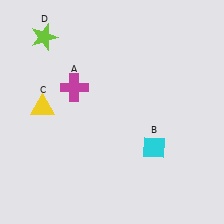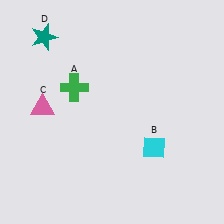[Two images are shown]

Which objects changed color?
A changed from magenta to green. C changed from yellow to pink. D changed from lime to teal.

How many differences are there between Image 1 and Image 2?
There are 3 differences between the two images.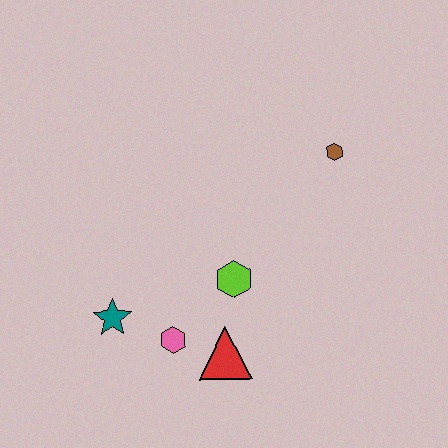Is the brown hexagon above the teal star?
Yes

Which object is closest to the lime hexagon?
The red triangle is closest to the lime hexagon.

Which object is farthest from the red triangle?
The brown hexagon is farthest from the red triangle.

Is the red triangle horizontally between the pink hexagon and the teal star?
No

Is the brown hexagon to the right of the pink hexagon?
Yes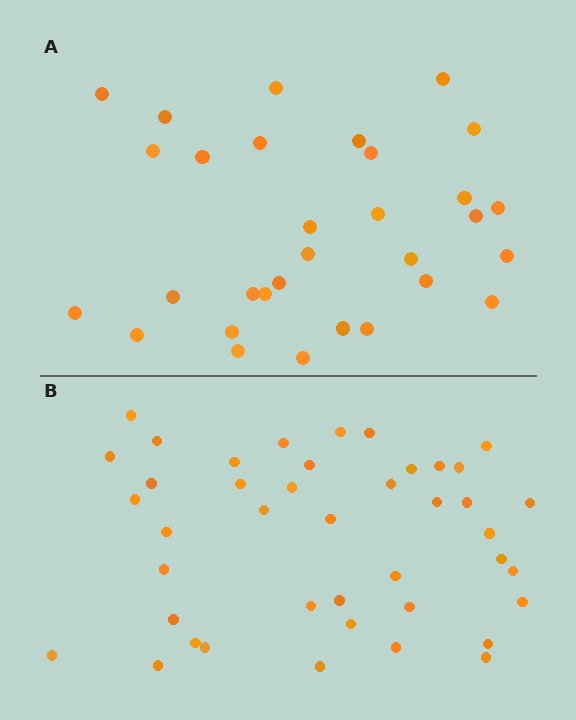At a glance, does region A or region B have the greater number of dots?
Region B (the bottom region) has more dots.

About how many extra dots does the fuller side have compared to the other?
Region B has roughly 12 or so more dots than region A.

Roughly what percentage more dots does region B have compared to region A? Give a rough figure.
About 35% more.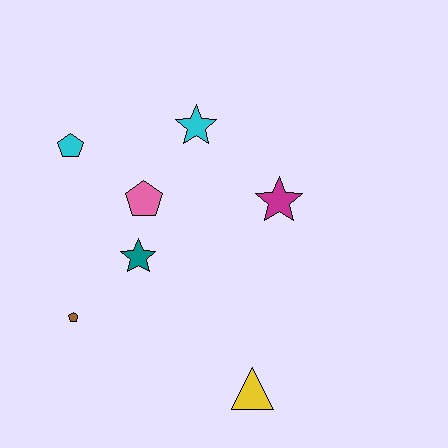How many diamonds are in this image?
There are no diamonds.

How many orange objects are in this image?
There are no orange objects.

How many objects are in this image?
There are 7 objects.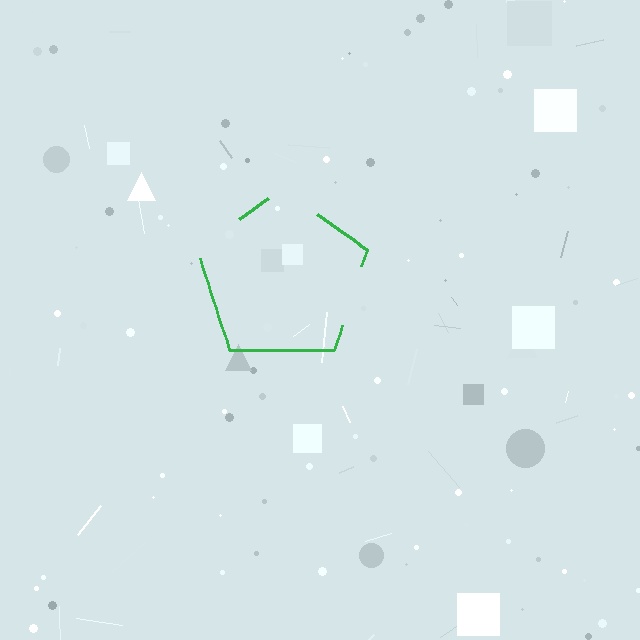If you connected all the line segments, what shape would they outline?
They would outline a pentagon.